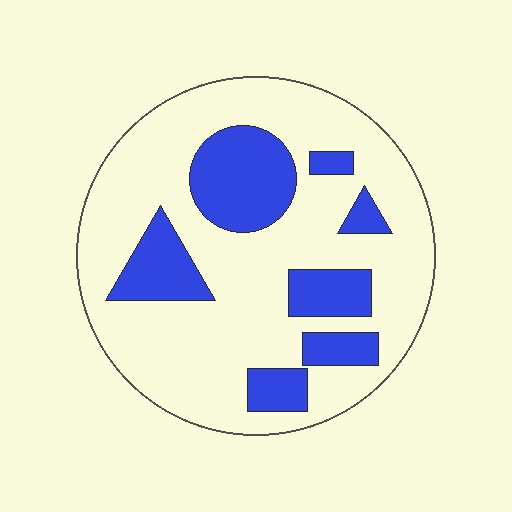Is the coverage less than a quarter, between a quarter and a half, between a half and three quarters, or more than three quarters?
Between a quarter and a half.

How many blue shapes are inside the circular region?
7.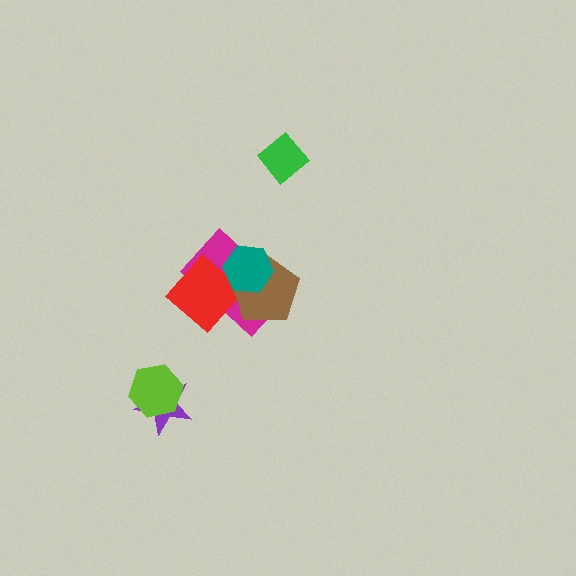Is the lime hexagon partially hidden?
No, no other shape covers it.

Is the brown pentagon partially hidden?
Yes, it is partially covered by another shape.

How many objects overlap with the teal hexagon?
3 objects overlap with the teal hexagon.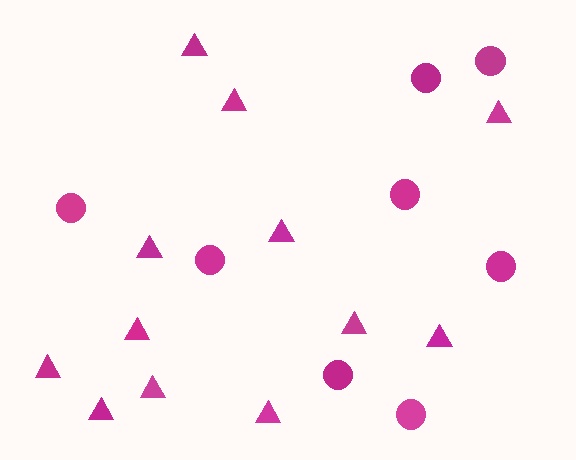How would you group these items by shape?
There are 2 groups: one group of triangles (12) and one group of circles (8).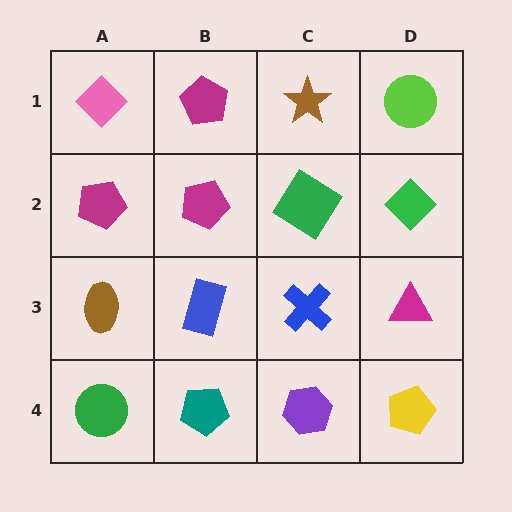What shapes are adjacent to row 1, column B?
A magenta pentagon (row 2, column B), a pink diamond (row 1, column A), a brown star (row 1, column C).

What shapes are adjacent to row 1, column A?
A magenta pentagon (row 2, column A), a magenta pentagon (row 1, column B).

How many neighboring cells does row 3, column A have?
3.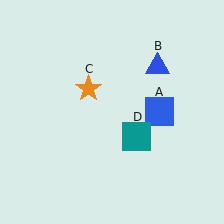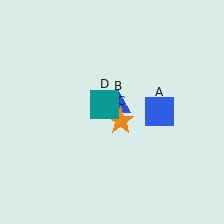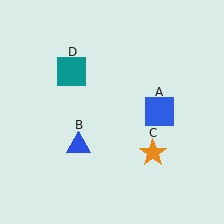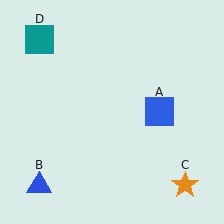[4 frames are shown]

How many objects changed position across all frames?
3 objects changed position: blue triangle (object B), orange star (object C), teal square (object D).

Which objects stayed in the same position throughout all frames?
Blue square (object A) remained stationary.